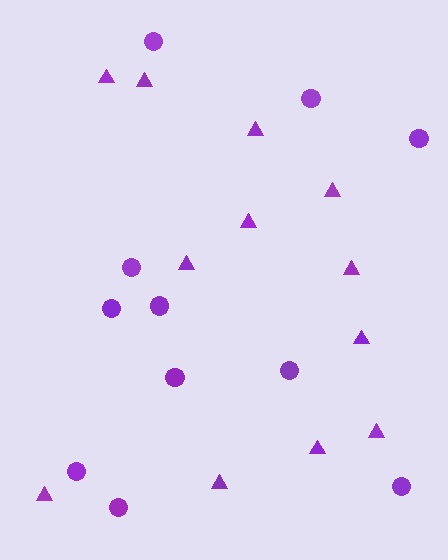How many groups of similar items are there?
There are 2 groups: one group of triangles (12) and one group of circles (11).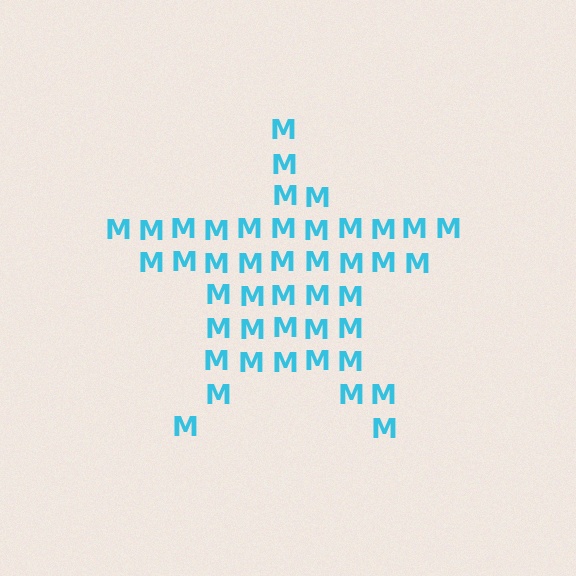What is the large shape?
The large shape is a star.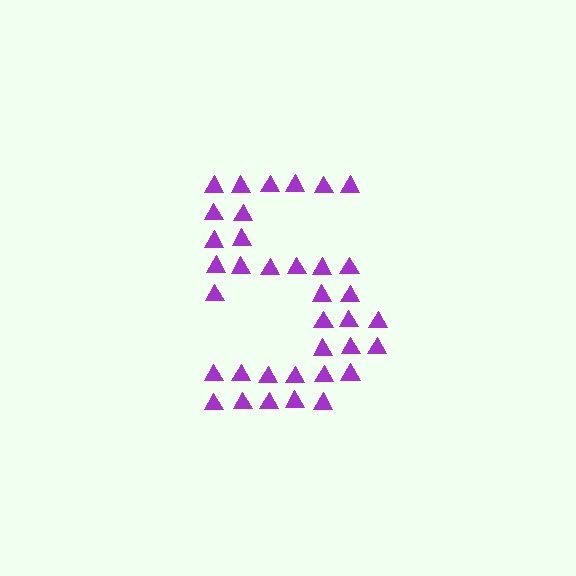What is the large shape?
The large shape is the digit 5.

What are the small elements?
The small elements are triangles.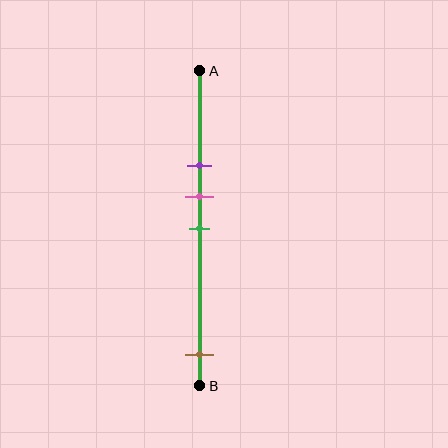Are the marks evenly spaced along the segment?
No, the marks are not evenly spaced.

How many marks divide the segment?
There are 4 marks dividing the segment.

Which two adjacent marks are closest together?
The pink and green marks are the closest adjacent pair.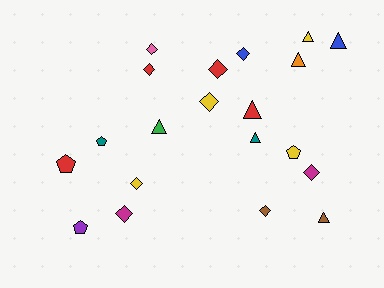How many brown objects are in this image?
There are 2 brown objects.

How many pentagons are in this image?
There are 4 pentagons.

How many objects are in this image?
There are 20 objects.